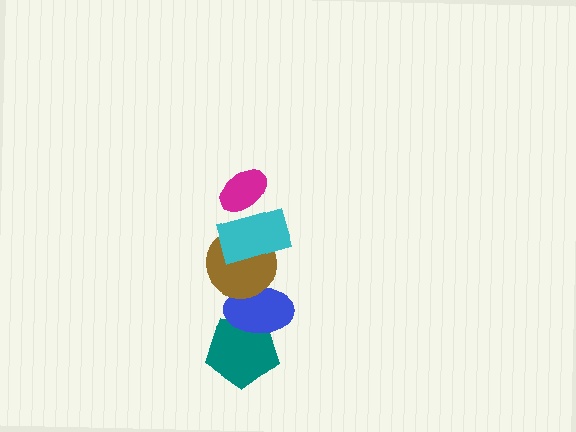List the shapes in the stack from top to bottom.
From top to bottom: the magenta ellipse, the cyan rectangle, the brown circle, the blue ellipse, the teal pentagon.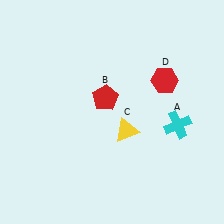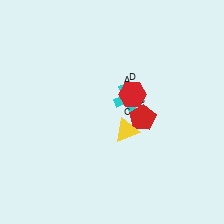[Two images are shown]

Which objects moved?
The objects that moved are: the cyan cross (A), the red pentagon (B), the red hexagon (D).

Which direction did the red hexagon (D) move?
The red hexagon (D) moved left.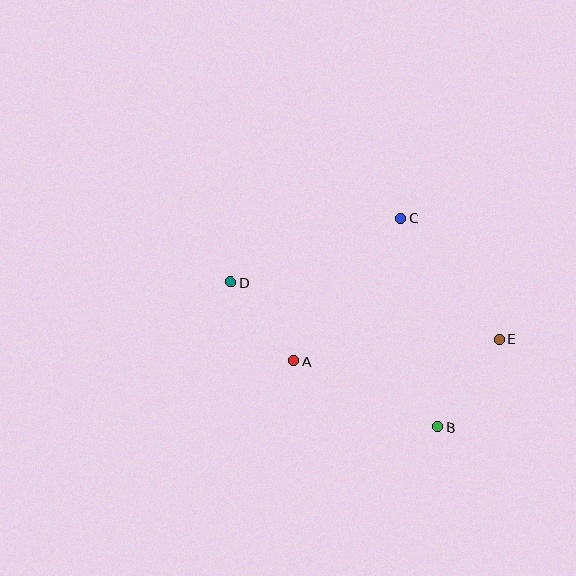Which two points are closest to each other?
Points A and D are closest to each other.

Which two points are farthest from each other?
Points D and E are farthest from each other.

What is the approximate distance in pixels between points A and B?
The distance between A and B is approximately 158 pixels.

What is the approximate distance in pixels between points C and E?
The distance between C and E is approximately 155 pixels.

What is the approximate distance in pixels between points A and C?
The distance between A and C is approximately 179 pixels.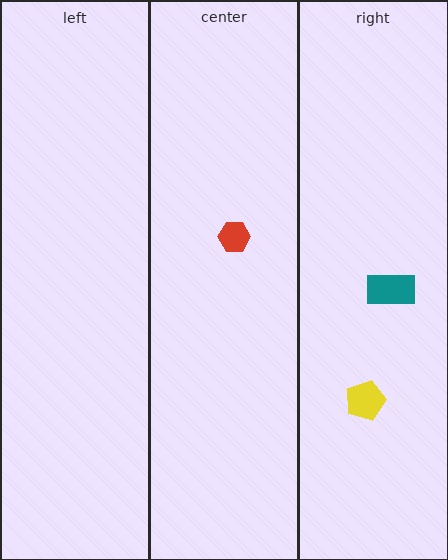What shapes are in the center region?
The red hexagon.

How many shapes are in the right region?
2.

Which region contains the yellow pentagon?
The right region.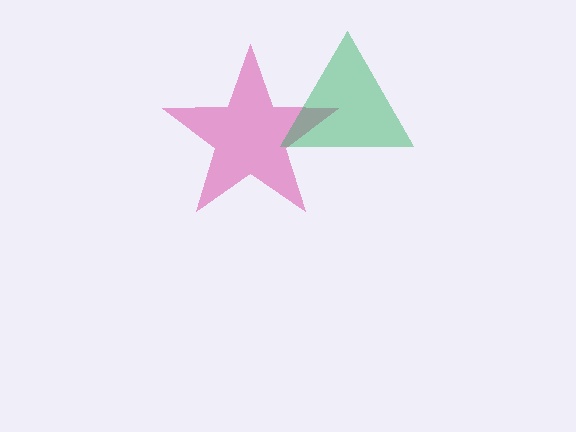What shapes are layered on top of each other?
The layered shapes are: a magenta star, a green triangle.